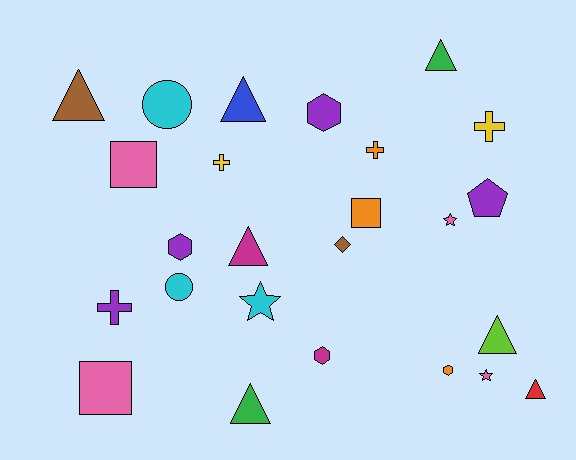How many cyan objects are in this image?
There are 3 cyan objects.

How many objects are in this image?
There are 25 objects.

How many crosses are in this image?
There are 4 crosses.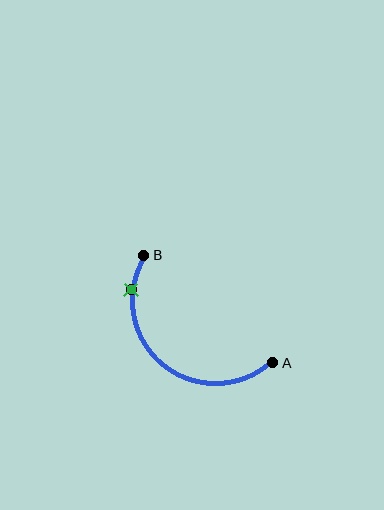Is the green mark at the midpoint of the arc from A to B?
No. The green mark lies on the arc but is closer to endpoint B. The arc midpoint would be at the point on the curve equidistant along the arc from both A and B.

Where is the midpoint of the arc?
The arc midpoint is the point on the curve farthest from the straight line joining A and B. It sits below and to the left of that line.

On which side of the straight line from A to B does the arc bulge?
The arc bulges below and to the left of the straight line connecting A and B.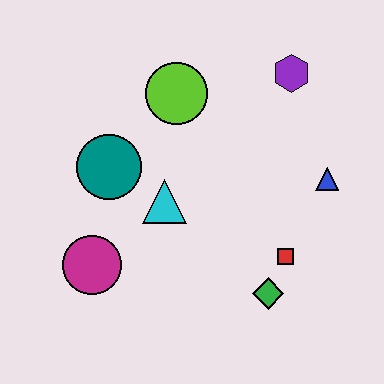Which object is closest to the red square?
The green diamond is closest to the red square.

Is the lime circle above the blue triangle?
Yes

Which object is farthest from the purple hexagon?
The magenta circle is farthest from the purple hexagon.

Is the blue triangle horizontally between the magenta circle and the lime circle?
No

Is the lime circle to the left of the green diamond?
Yes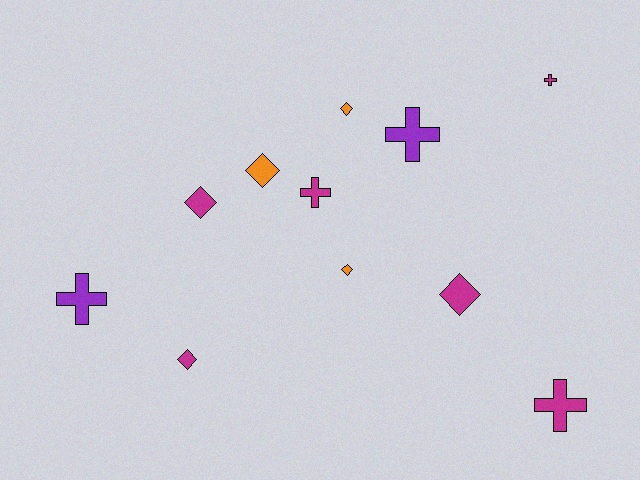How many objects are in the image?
There are 11 objects.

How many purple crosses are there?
There are 2 purple crosses.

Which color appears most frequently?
Magenta, with 6 objects.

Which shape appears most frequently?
Diamond, with 6 objects.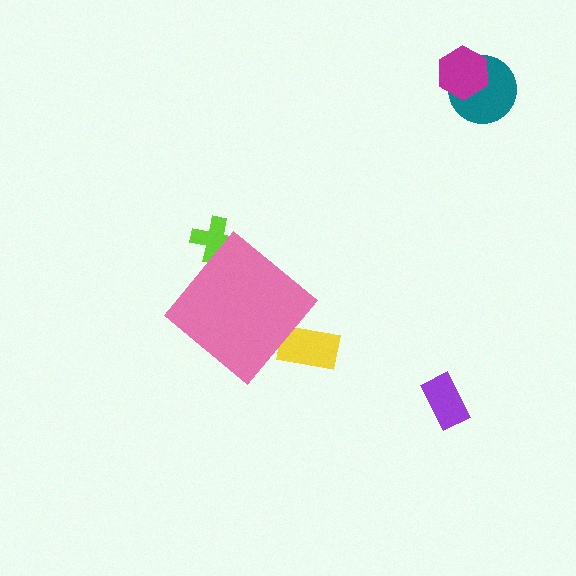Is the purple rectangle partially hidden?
No, the purple rectangle is fully visible.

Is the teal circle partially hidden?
No, the teal circle is fully visible.